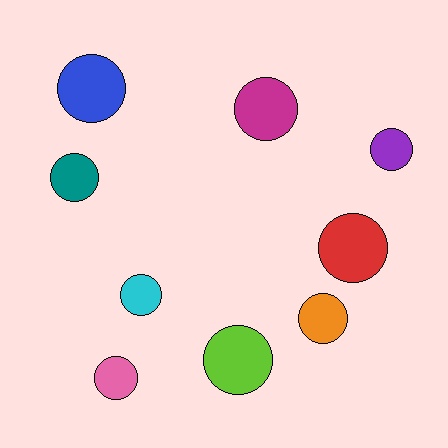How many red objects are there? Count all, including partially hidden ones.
There is 1 red object.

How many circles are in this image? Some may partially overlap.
There are 9 circles.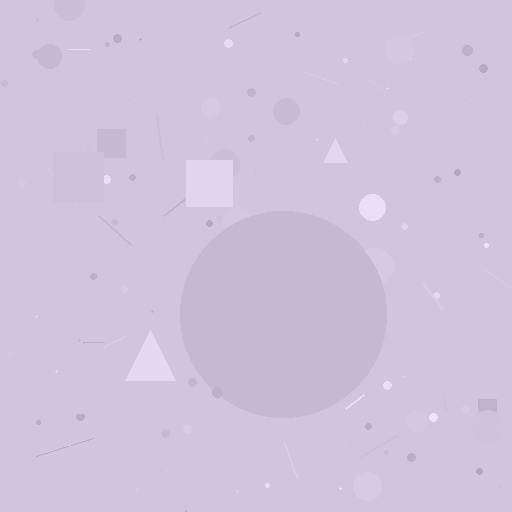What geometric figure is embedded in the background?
A circle is embedded in the background.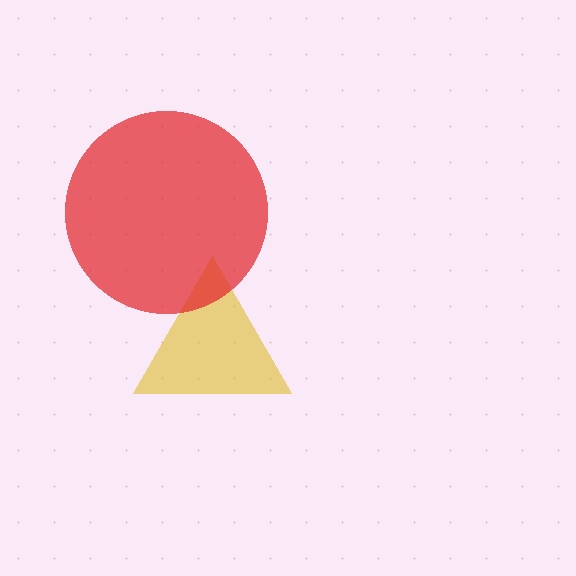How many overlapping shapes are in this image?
There are 2 overlapping shapes in the image.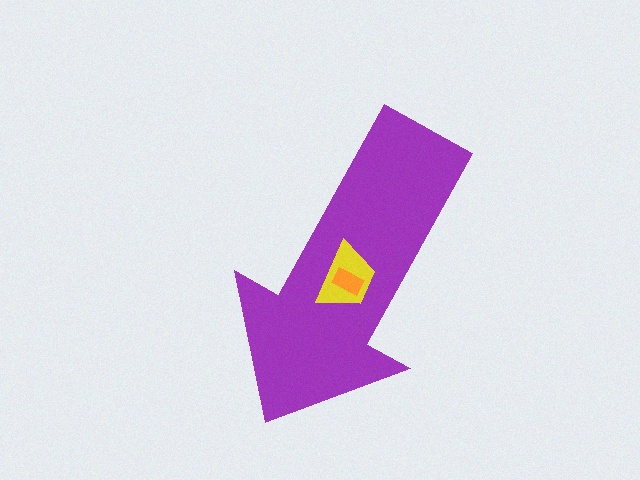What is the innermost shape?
The orange rectangle.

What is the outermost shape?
The purple arrow.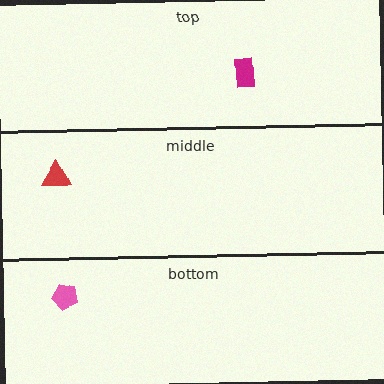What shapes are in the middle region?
The red triangle.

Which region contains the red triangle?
The middle region.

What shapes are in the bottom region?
The pink pentagon.